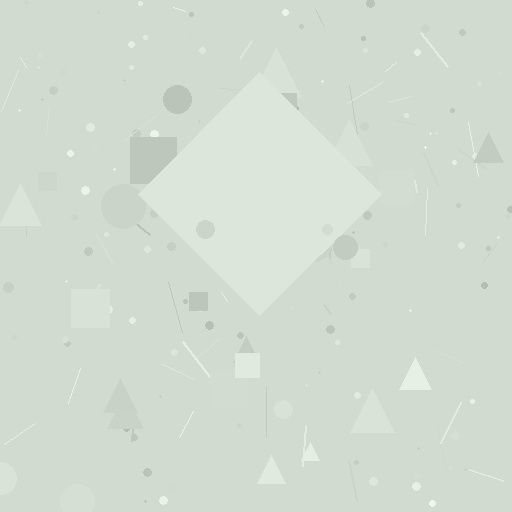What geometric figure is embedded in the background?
A diamond is embedded in the background.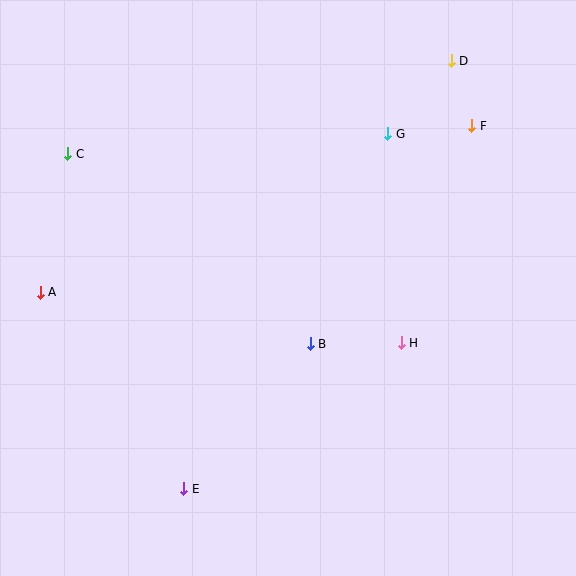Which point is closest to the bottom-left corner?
Point E is closest to the bottom-left corner.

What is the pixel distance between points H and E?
The distance between H and E is 262 pixels.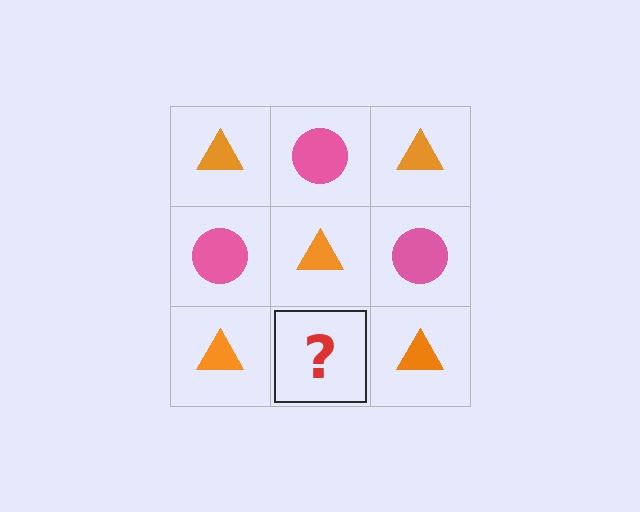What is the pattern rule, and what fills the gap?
The rule is that it alternates orange triangle and pink circle in a checkerboard pattern. The gap should be filled with a pink circle.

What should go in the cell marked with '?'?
The missing cell should contain a pink circle.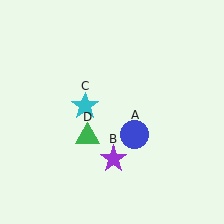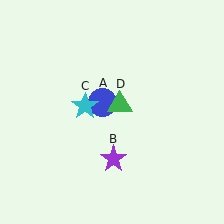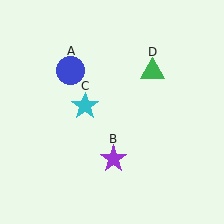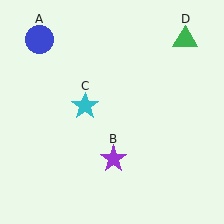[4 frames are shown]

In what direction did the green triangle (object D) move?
The green triangle (object D) moved up and to the right.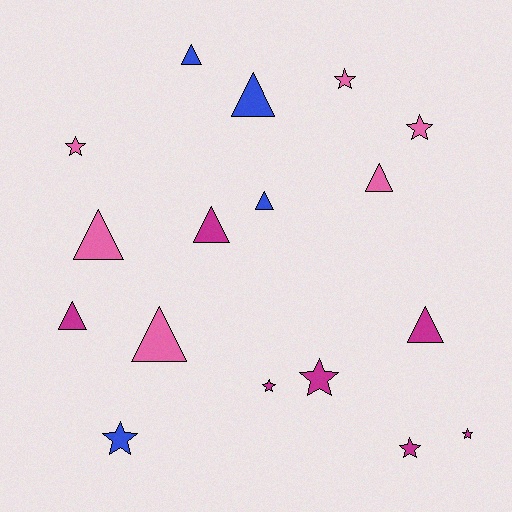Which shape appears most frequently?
Triangle, with 9 objects.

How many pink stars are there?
There are 3 pink stars.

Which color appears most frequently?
Magenta, with 7 objects.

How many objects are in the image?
There are 17 objects.